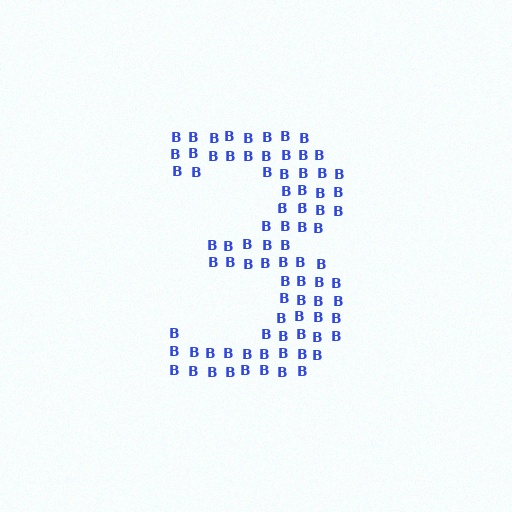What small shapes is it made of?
It is made of small letter B's.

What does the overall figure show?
The overall figure shows the digit 3.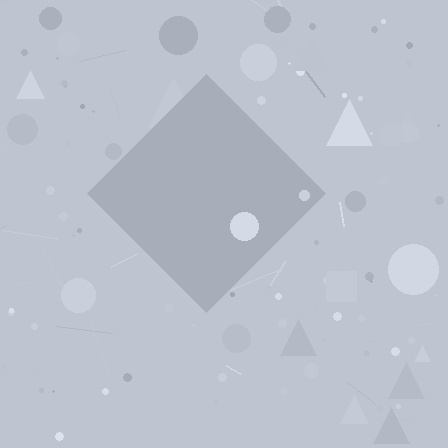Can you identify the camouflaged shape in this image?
The camouflaged shape is a diamond.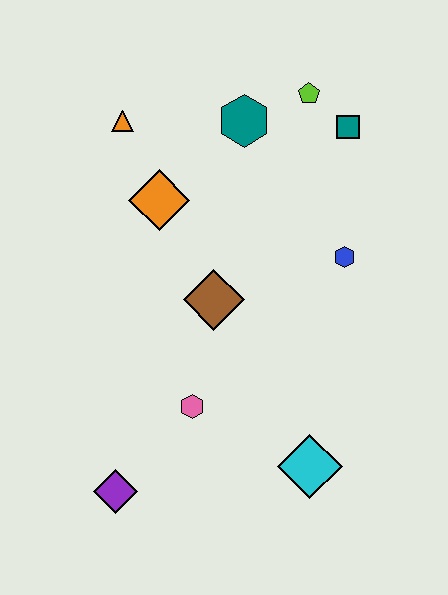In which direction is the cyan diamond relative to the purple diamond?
The cyan diamond is to the right of the purple diamond.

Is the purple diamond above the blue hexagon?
No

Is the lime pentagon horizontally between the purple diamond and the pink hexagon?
No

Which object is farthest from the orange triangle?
The cyan diamond is farthest from the orange triangle.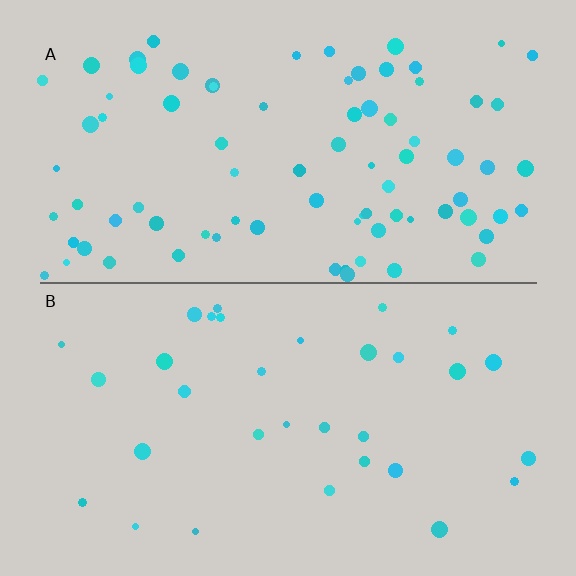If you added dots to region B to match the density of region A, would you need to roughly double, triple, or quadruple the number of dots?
Approximately triple.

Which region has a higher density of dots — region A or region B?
A (the top).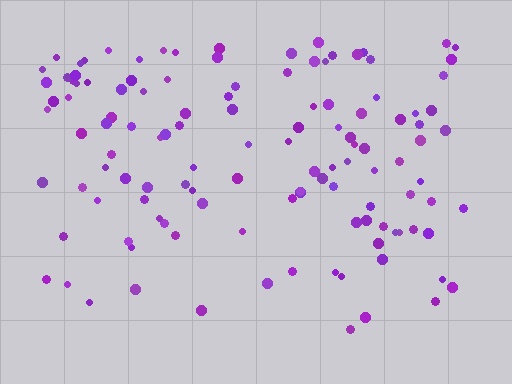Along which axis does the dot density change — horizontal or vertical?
Vertical.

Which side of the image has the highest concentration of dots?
The top.